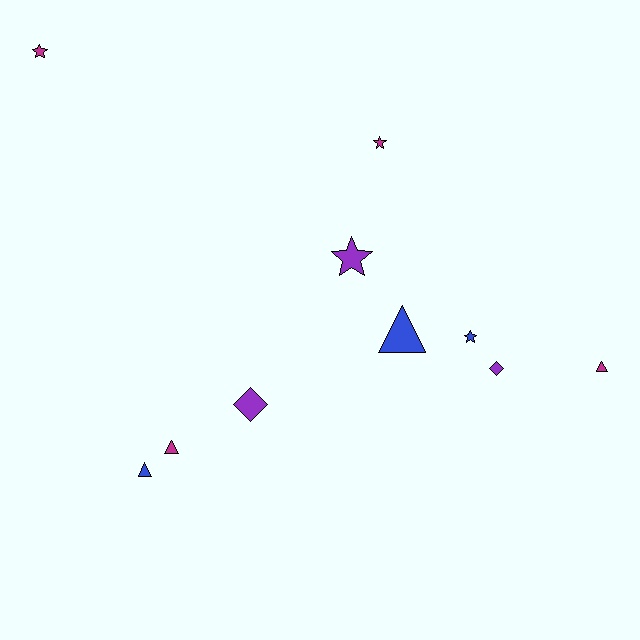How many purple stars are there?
There is 1 purple star.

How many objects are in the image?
There are 10 objects.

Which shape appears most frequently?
Star, with 4 objects.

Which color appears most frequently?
Magenta, with 4 objects.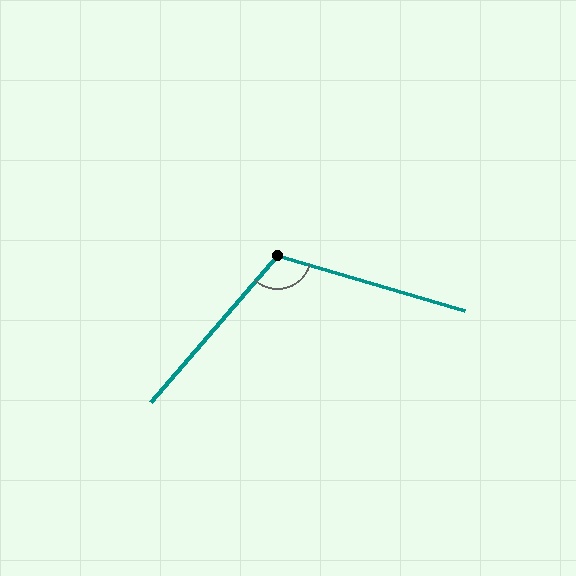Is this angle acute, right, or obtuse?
It is obtuse.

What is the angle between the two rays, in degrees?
Approximately 114 degrees.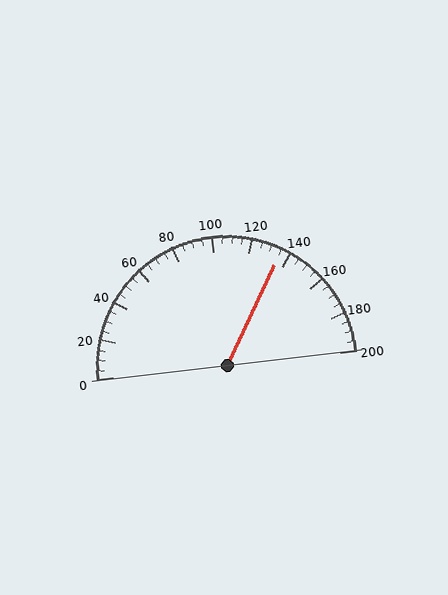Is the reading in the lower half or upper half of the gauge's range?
The reading is in the upper half of the range (0 to 200).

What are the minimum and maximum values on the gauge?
The gauge ranges from 0 to 200.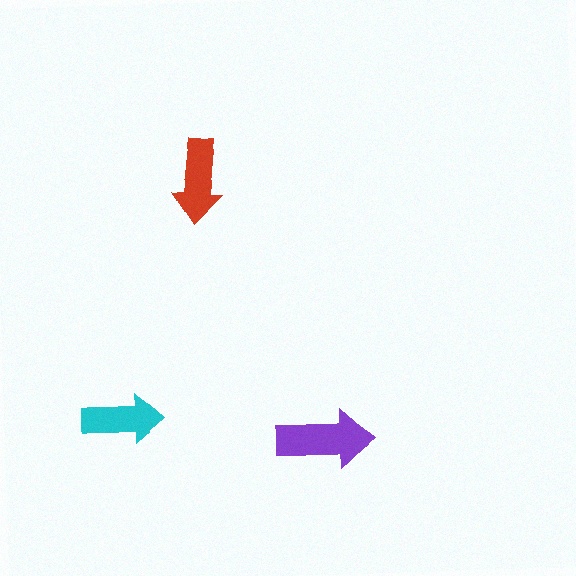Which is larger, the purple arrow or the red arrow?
The purple one.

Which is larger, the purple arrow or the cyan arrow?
The purple one.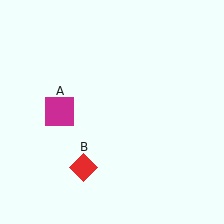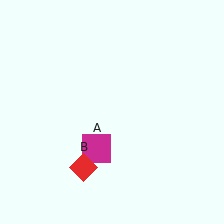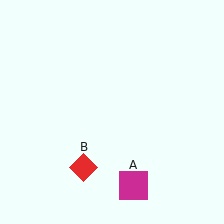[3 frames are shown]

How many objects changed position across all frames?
1 object changed position: magenta square (object A).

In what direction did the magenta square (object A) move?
The magenta square (object A) moved down and to the right.